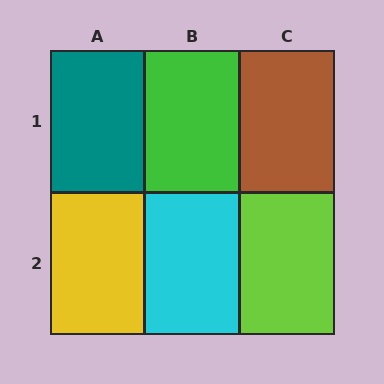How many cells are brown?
1 cell is brown.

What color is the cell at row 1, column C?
Brown.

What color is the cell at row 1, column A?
Teal.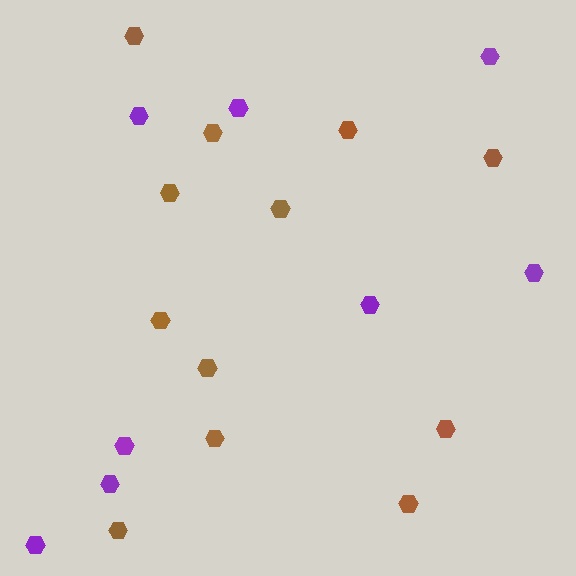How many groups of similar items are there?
There are 2 groups: one group of purple hexagons (8) and one group of brown hexagons (12).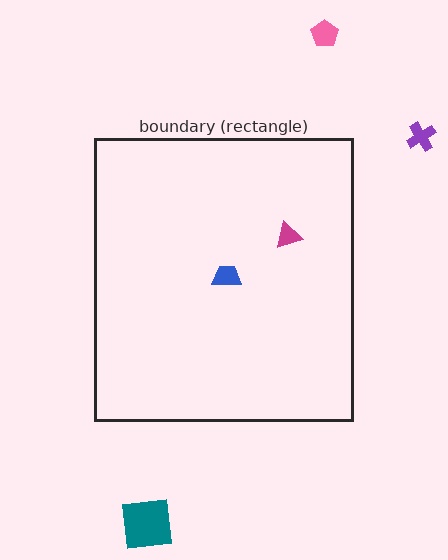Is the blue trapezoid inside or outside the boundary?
Inside.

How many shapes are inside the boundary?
2 inside, 3 outside.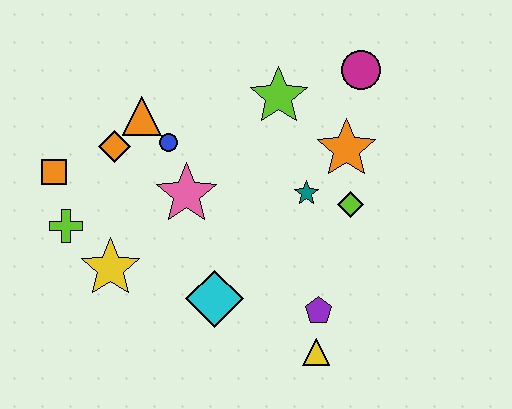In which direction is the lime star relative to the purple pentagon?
The lime star is above the purple pentagon.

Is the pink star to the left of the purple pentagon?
Yes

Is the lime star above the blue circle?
Yes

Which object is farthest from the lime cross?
The magenta circle is farthest from the lime cross.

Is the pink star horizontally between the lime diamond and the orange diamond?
Yes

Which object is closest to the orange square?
The lime cross is closest to the orange square.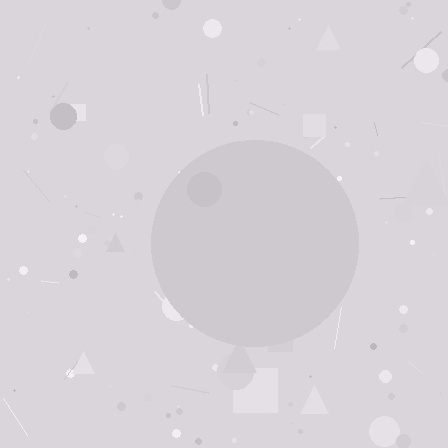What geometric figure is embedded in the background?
A circle is embedded in the background.